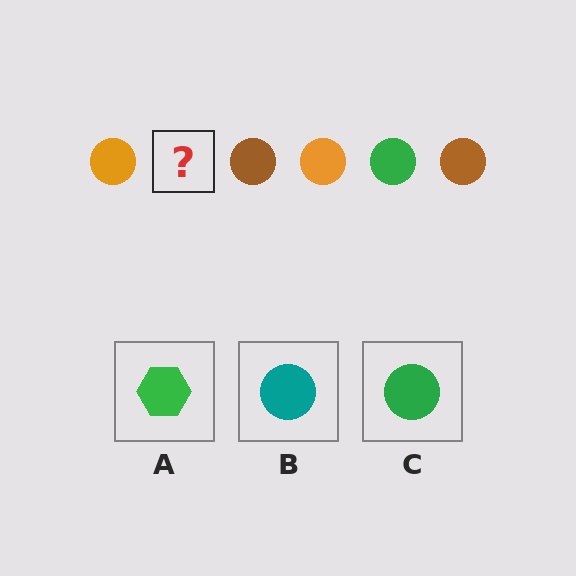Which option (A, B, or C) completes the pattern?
C.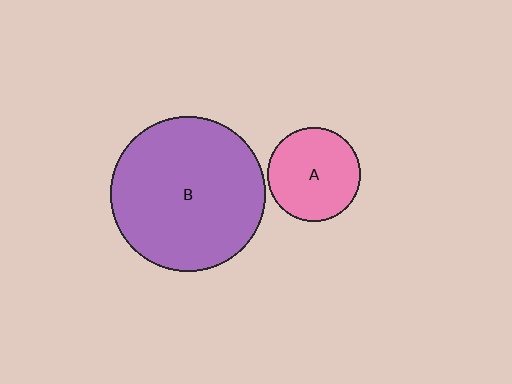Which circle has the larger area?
Circle B (purple).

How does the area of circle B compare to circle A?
Approximately 2.8 times.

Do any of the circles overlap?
No, none of the circles overlap.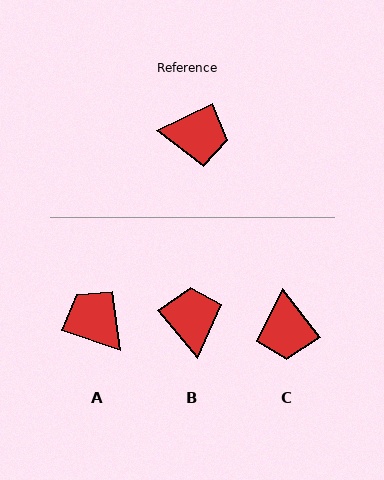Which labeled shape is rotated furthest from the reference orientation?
A, about 136 degrees away.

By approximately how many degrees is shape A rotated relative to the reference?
Approximately 136 degrees counter-clockwise.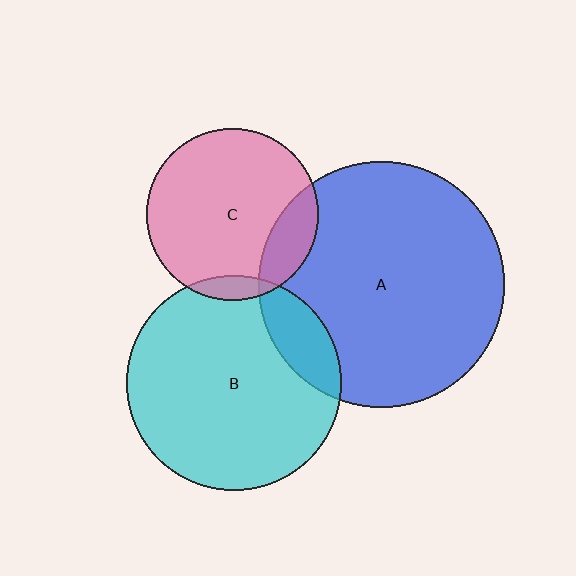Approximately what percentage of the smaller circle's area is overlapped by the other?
Approximately 15%.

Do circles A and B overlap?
Yes.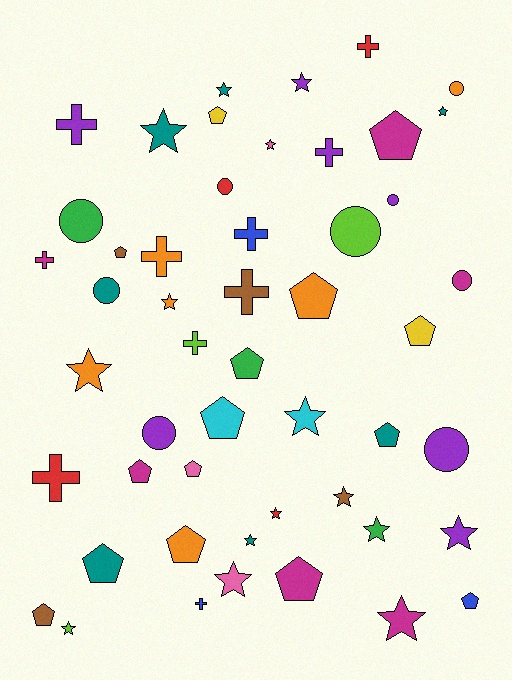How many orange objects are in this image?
There are 6 orange objects.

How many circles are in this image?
There are 9 circles.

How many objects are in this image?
There are 50 objects.